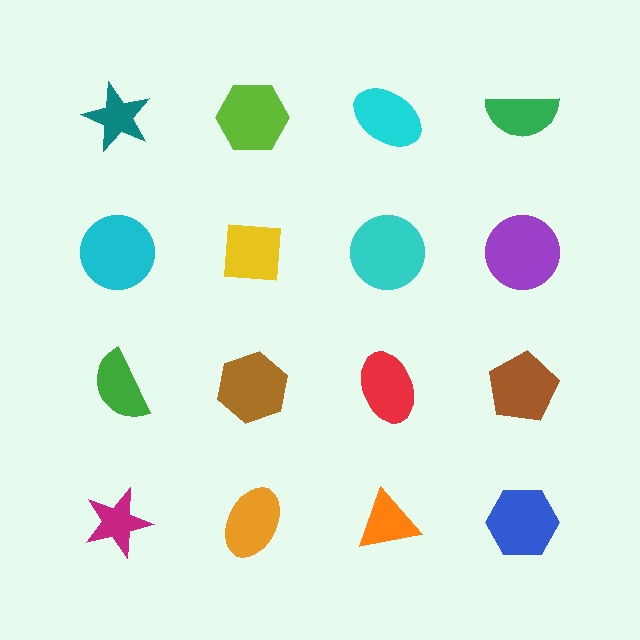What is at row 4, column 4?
A blue hexagon.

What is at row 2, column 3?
A cyan circle.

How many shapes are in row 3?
4 shapes.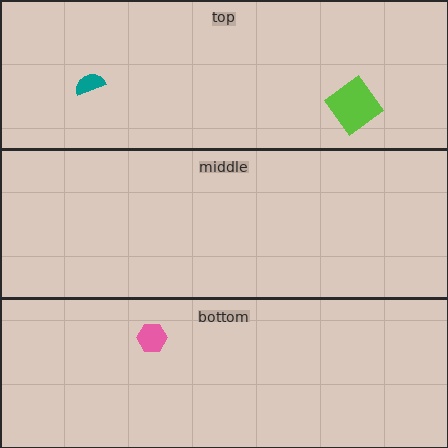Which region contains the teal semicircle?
The top region.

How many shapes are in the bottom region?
1.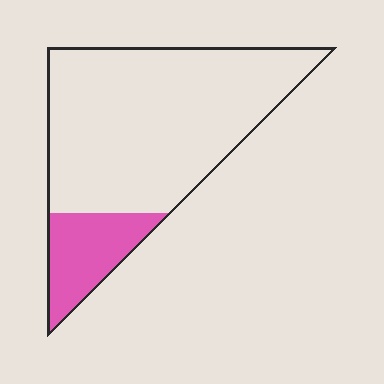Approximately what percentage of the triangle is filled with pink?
Approximately 20%.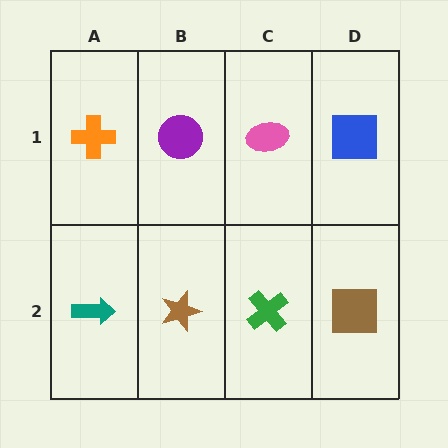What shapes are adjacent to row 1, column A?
A teal arrow (row 2, column A), a purple circle (row 1, column B).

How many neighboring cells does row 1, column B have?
3.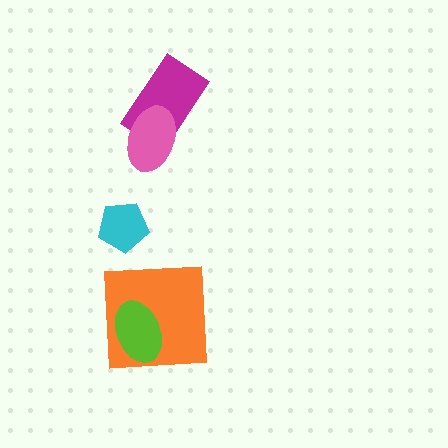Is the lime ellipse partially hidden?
No, no other shape covers it.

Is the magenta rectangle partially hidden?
Yes, it is partially covered by another shape.